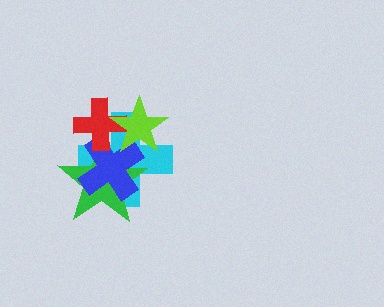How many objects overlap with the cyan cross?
4 objects overlap with the cyan cross.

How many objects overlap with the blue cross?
4 objects overlap with the blue cross.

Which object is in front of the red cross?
The lime star is in front of the red cross.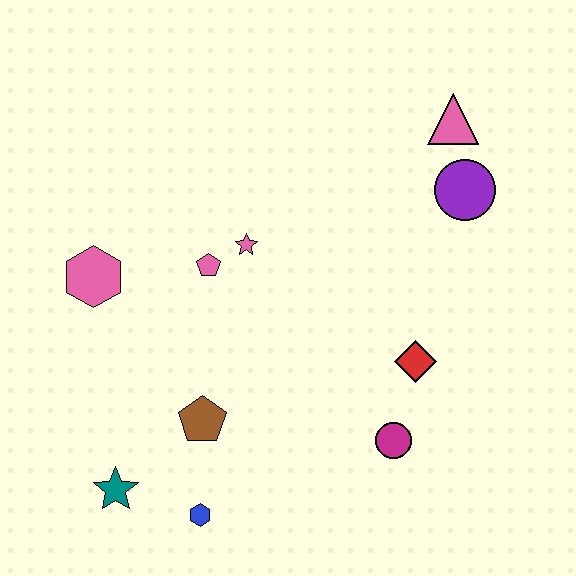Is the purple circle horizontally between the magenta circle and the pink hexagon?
No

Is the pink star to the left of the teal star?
No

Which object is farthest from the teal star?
The pink triangle is farthest from the teal star.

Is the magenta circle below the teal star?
No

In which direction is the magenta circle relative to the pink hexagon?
The magenta circle is to the right of the pink hexagon.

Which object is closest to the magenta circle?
The red diamond is closest to the magenta circle.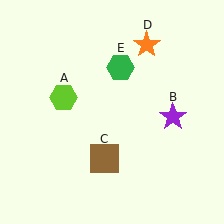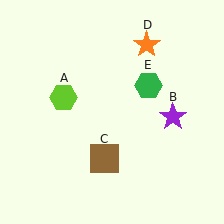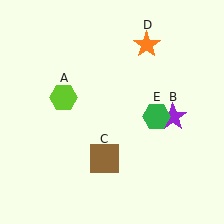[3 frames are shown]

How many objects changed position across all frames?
1 object changed position: green hexagon (object E).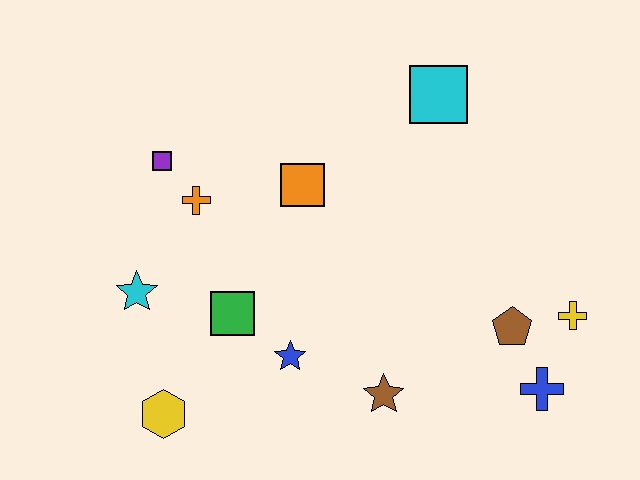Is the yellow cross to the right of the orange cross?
Yes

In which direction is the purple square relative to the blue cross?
The purple square is to the left of the blue cross.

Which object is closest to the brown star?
The blue star is closest to the brown star.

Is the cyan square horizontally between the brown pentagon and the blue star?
Yes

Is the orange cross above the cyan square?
No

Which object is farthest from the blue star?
The cyan square is farthest from the blue star.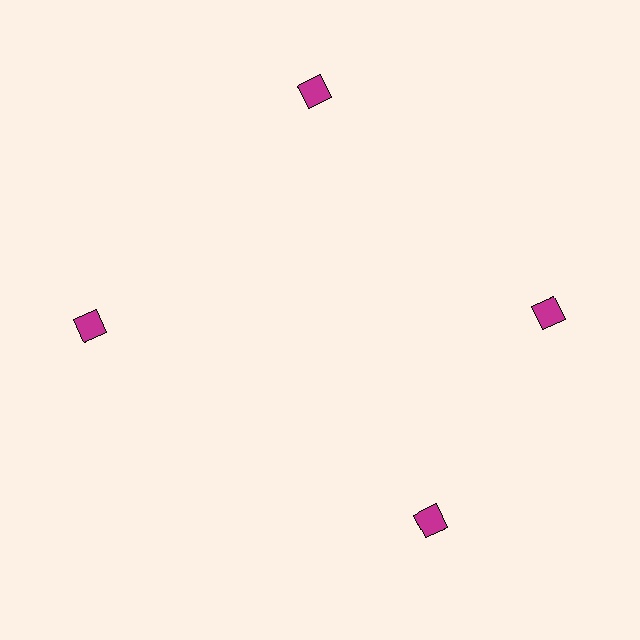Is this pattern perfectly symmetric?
No. The 4 magenta diamonds are arranged in a ring, but one element near the 6 o'clock position is rotated out of alignment along the ring, breaking the 4-fold rotational symmetry.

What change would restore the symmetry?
The symmetry would be restored by rotating it back into even spacing with its neighbors so that all 4 diamonds sit at equal angles and equal distance from the center.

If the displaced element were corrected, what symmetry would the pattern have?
It would have 4-fold rotational symmetry — the pattern would map onto itself every 90 degrees.